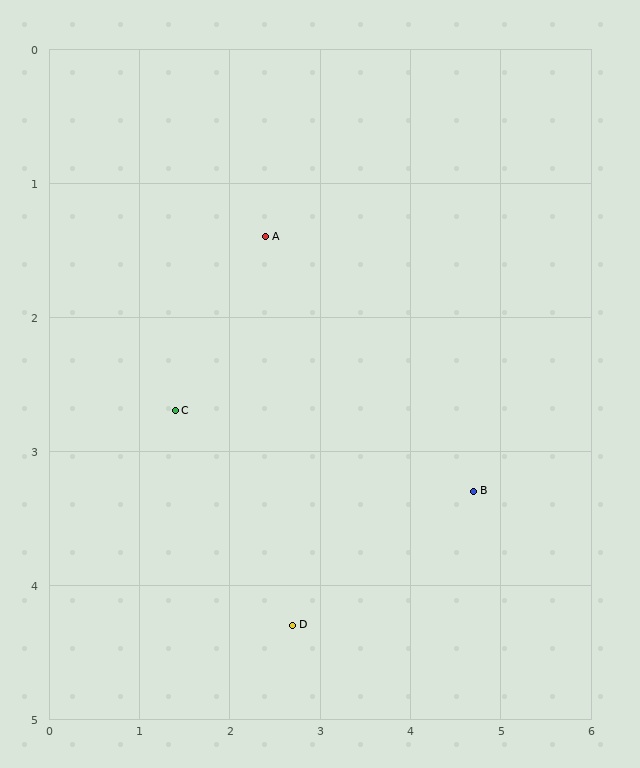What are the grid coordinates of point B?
Point B is at approximately (4.7, 3.3).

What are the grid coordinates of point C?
Point C is at approximately (1.4, 2.7).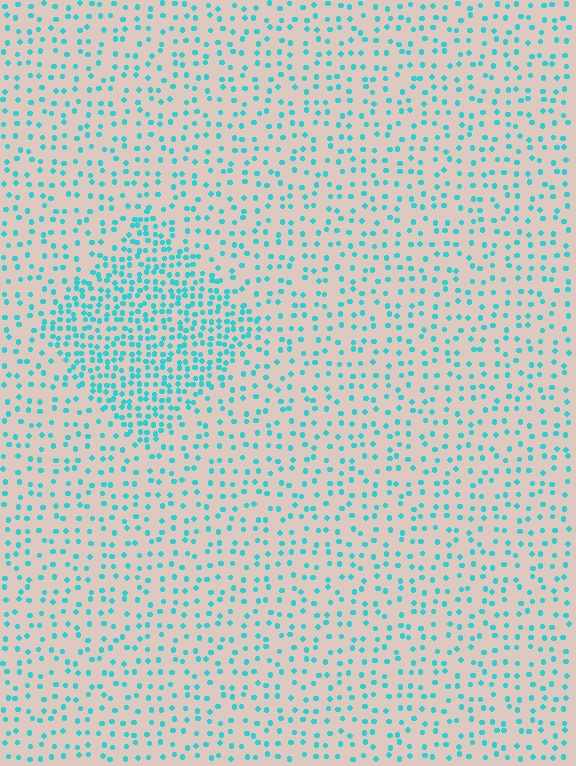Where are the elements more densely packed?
The elements are more densely packed inside the diamond boundary.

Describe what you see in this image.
The image contains small cyan elements arranged at two different densities. A diamond-shaped region is visible where the elements are more densely packed than the surrounding area.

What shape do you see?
I see a diamond.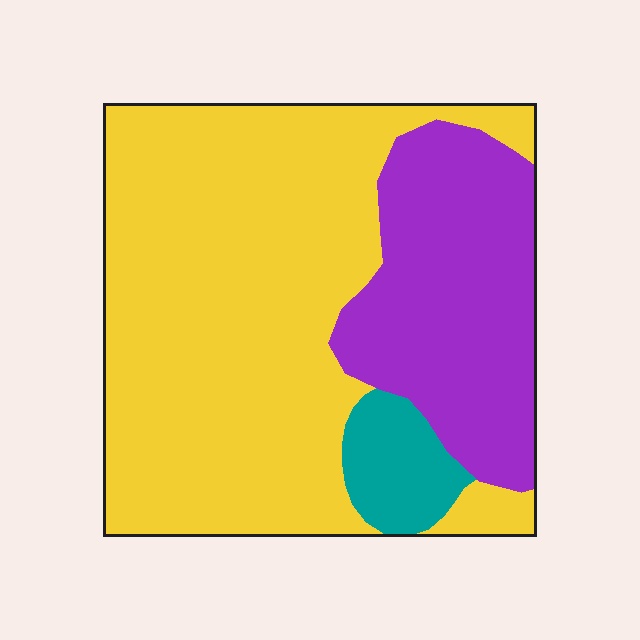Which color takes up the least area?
Teal, at roughly 5%.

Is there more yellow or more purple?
Yellow.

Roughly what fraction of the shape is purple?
Purple covers 28% of the shape.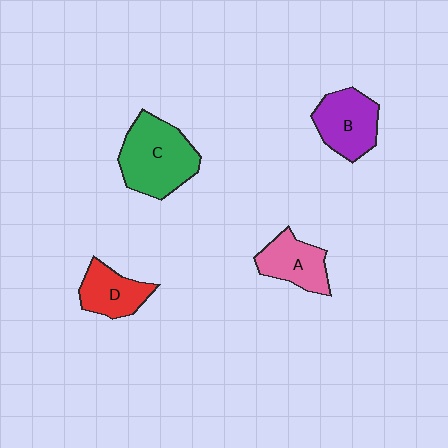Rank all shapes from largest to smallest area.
From largest to smallest: C (green), B (purple), A (pink), D (red).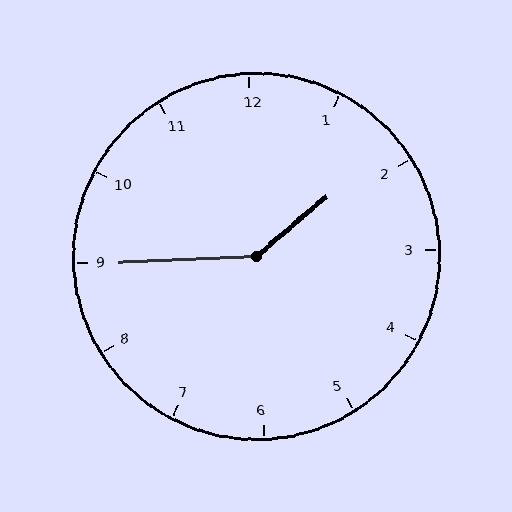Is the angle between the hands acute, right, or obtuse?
It is obtuse.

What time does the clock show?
1:45.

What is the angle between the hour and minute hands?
Approximately 142 degrees.